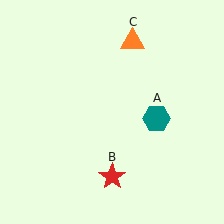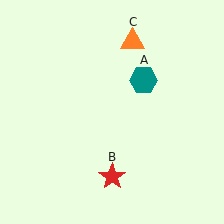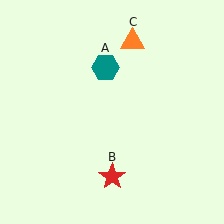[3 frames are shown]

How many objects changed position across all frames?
1 object changed position: teal hexagon (object A).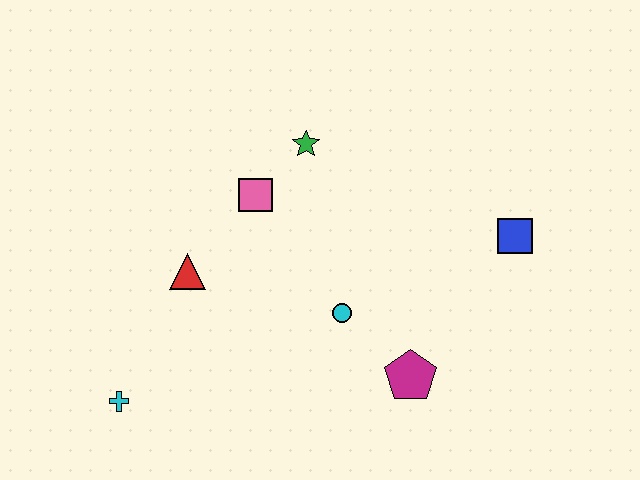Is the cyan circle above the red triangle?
No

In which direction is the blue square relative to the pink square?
The blue square is to the right of the pink square.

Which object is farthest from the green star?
The cyan cross is farthest from the green star.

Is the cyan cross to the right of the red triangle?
No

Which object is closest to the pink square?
The green star is closest to the pink square.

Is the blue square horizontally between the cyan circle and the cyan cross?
No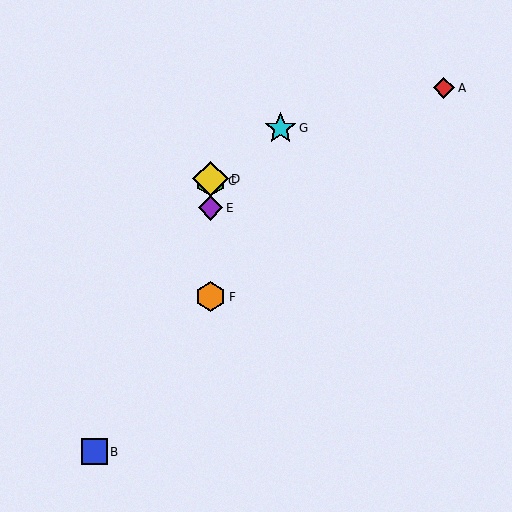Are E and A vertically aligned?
No, E is at x≈211 and A is at x≈444.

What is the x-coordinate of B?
Object B is at x≈94.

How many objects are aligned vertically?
4 objects (C, D, E, F) are aligned vertically.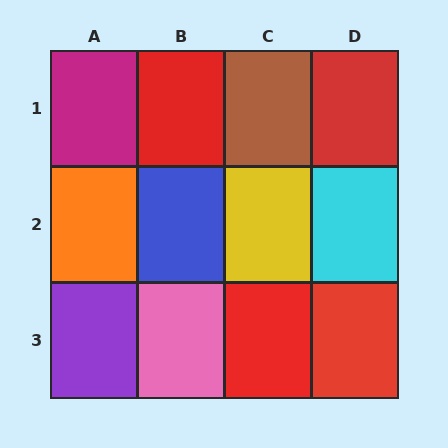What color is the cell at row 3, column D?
Red.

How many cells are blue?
1 cell is blue.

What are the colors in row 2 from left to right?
Orange, blue, yellow, cyan.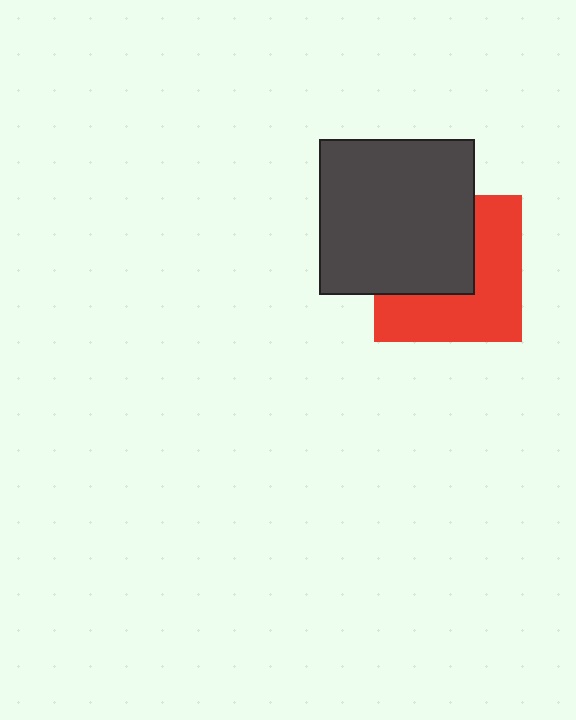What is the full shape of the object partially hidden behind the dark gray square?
The partially hidden object is a red square.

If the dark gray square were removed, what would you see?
You would see the complete red square.